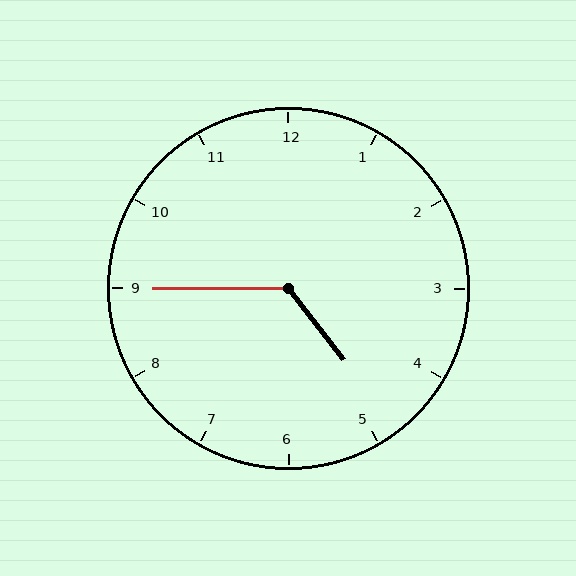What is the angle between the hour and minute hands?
Approximately 128 degrees.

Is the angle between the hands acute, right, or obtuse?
It is obtuse.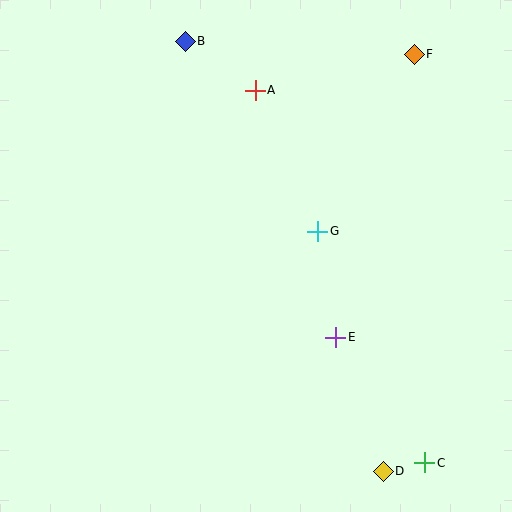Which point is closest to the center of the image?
Point G at (318, 231) is closest to the center.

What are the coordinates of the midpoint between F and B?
The midpoint between F and B is at (300, 48).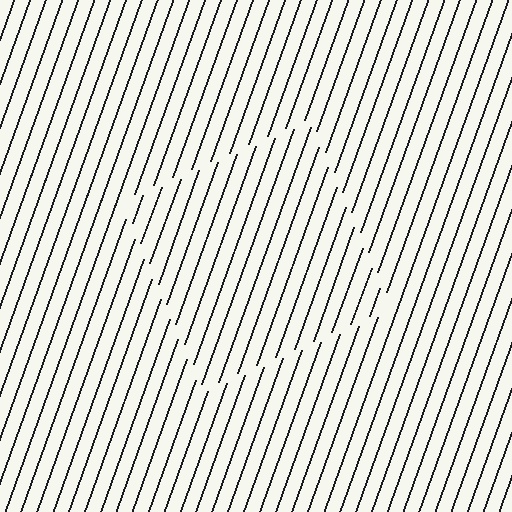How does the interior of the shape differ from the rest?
The interior of the shape contains the same grating, shifted by half a period — the contour is defined by the phase discontinuity where line-ends from the inner and outer gratings abut.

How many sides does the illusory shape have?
4 sides — the line-ends trace a square.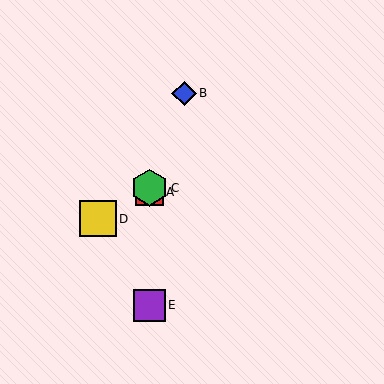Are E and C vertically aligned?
Yes, both are at x≈149.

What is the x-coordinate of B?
Object B is at x≈184.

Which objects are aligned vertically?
Objects A, C, E are aligned vertically.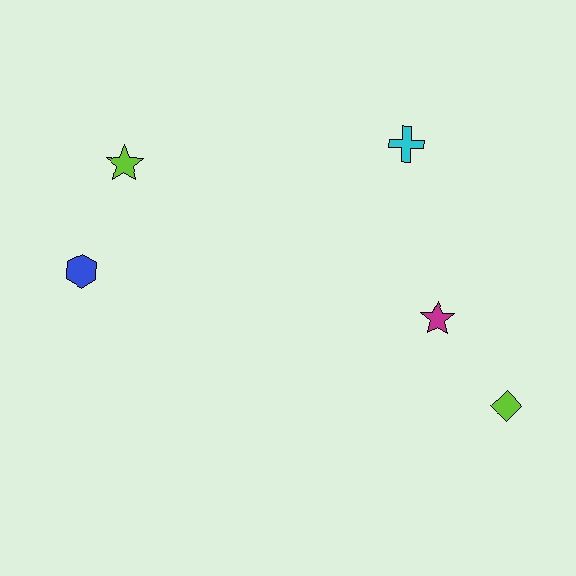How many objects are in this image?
There are 5 objects.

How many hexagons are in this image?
There is 1 hexagon.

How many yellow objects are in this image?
There are no yellow objects.